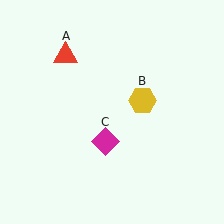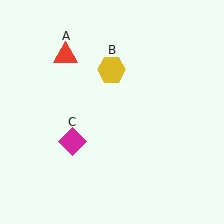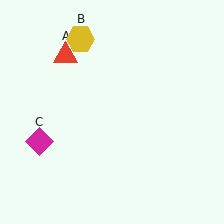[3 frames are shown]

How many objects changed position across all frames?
2 objects changed position: yellow hexagon (object B), magenta diamond (object C).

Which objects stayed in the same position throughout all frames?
Red triangle (object A) remained stationary.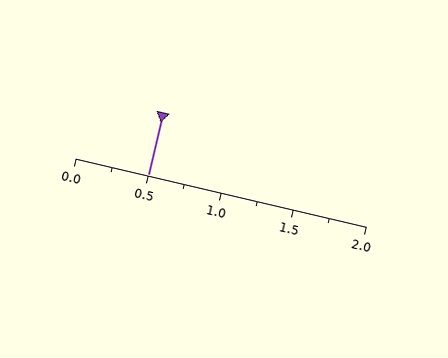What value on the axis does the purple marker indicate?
The marker indicates approximately 0.5.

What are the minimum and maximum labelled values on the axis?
The axis runs from 0.0 to 2.0.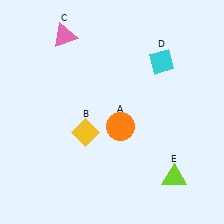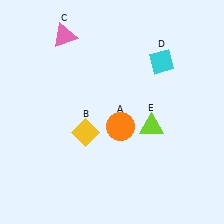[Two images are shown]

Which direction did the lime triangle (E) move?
The lime triangle (E) moved up.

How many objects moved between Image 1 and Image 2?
1 object moved between the two images.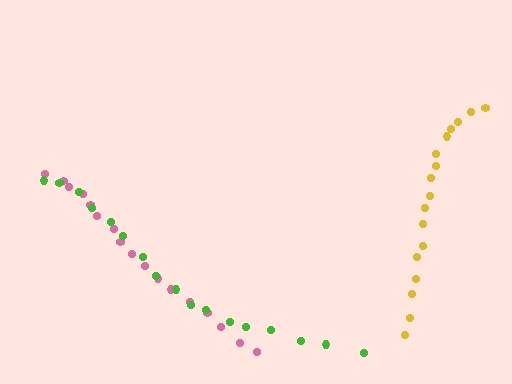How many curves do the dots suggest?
There are 3 distinct paths.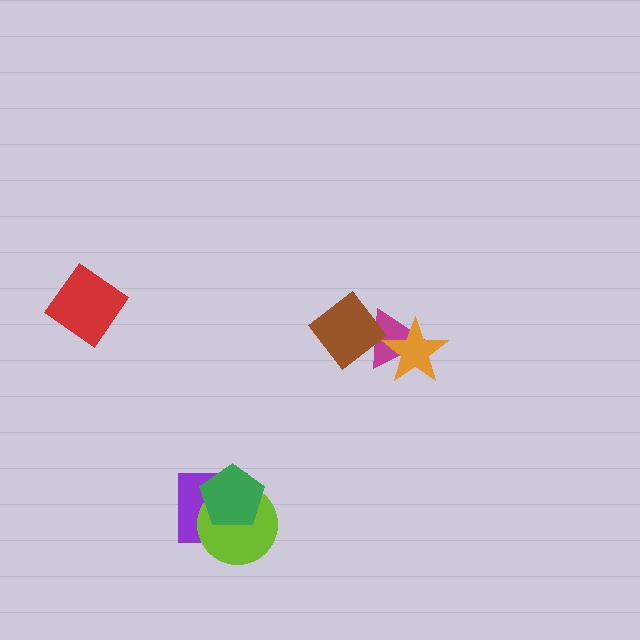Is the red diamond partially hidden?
No, no other shape covers it.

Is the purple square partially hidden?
Yes, it is partially covered by another shape.